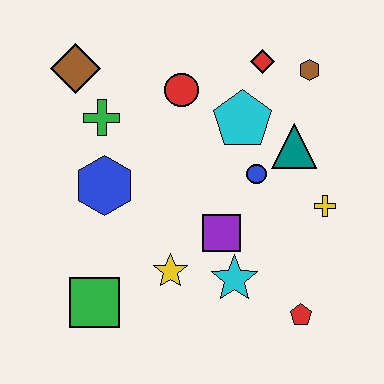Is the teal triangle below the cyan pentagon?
Yes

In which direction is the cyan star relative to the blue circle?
The cyan star is below the blue circle.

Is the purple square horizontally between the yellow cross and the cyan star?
No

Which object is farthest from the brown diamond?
The red pentagon is farthest from the brown diamond.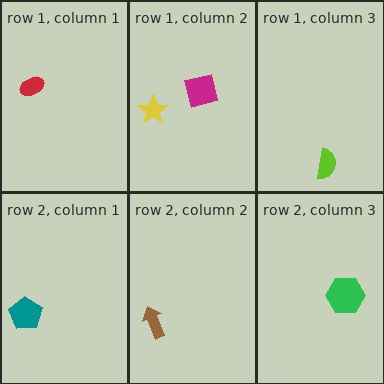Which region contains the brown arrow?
The row 2, column 2 region.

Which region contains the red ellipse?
The row 1, column 1 region.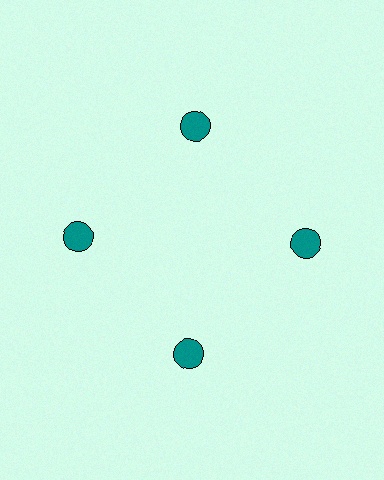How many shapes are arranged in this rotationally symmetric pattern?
There are 4 shapes, arranged in 4 groups of 1.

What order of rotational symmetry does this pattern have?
This pattern has 4-fold rotational symmetry.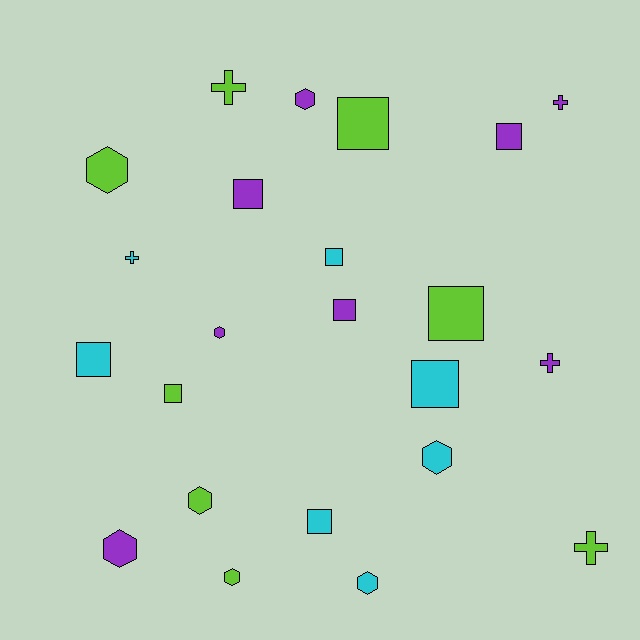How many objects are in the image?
There are 23 objects.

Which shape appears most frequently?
Square, with 10 objects.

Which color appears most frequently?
Lime, with 8 objects.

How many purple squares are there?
There are 3 purple squares.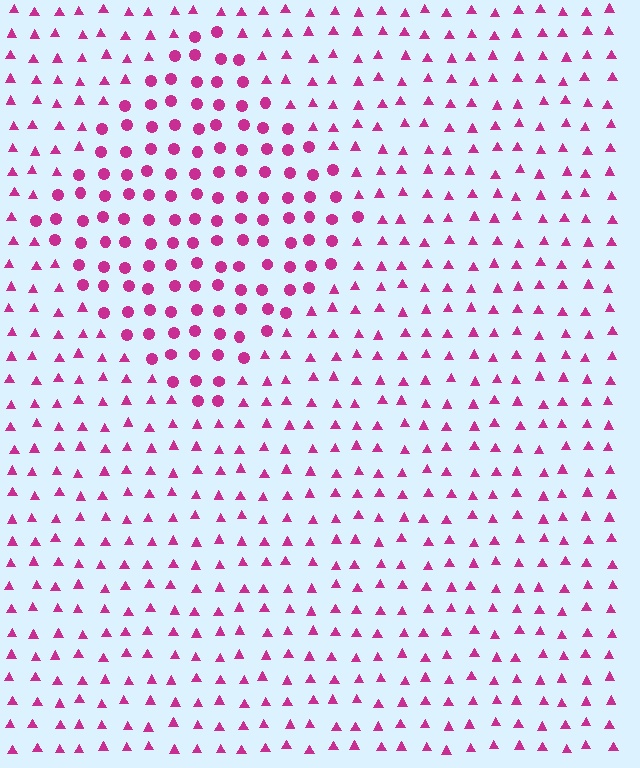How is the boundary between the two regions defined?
The boundary is defined by a change in element shape: circles inside vs. triangles outside. All elements share the same color and spacing.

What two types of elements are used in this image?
The image uses circles inside the diamond region and triangles outside it.